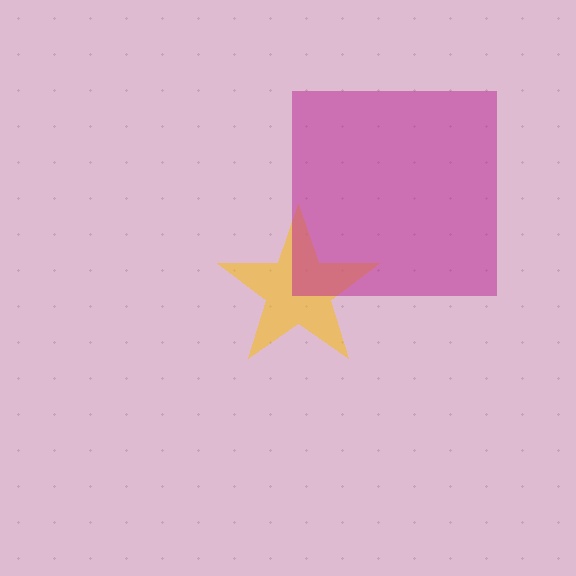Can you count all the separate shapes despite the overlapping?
Yes, there are 2 separate shapes.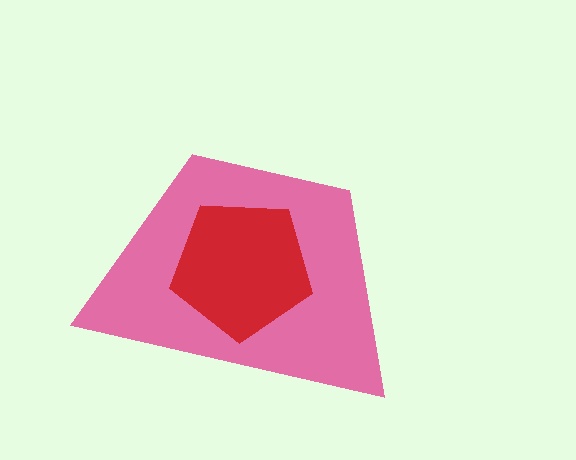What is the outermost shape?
The pink trapezoid.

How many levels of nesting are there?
2.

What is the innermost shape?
The red pentagon.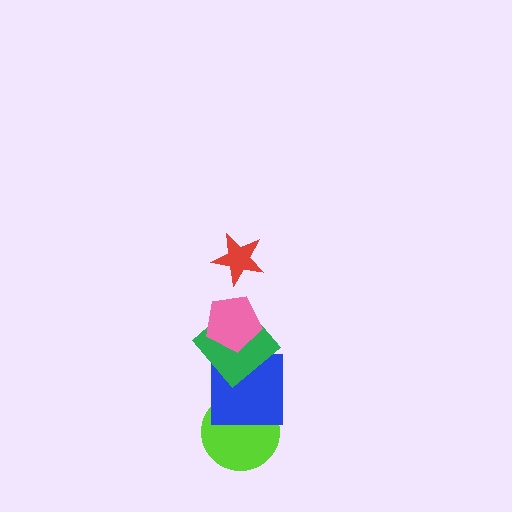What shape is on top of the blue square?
The green diamond is on top of the blue square.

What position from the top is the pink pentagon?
The pink pentagon is 2nd from the top.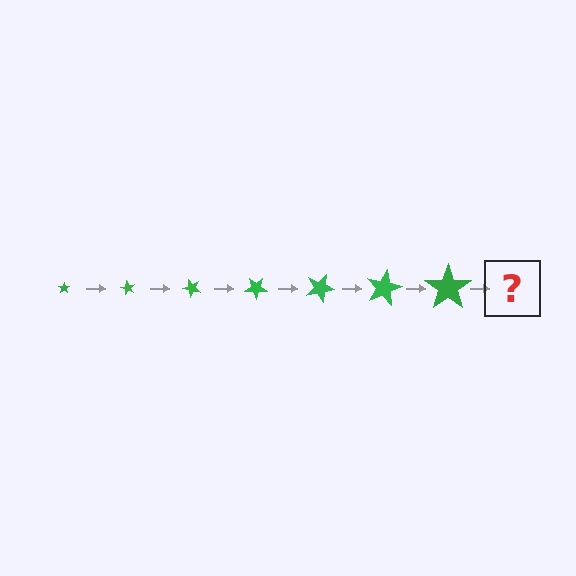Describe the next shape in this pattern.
It should be a star, larger than the previous one and rotated 420 degrees from the start.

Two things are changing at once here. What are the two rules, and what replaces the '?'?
The two rules are that the star grows larger each step and it rotates 60 degrees each step. The '?' should be a star, larger than the previous one and rotated 420 degrees from the start.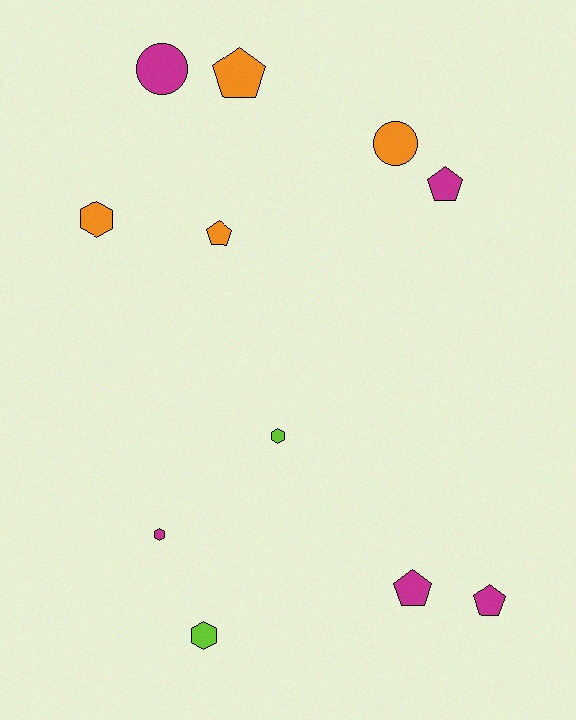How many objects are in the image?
There are 11 objects.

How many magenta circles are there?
There is 1 magenta circle.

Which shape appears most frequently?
Pentagon, with 5 objects.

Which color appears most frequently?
Magenta, with 5 objects.